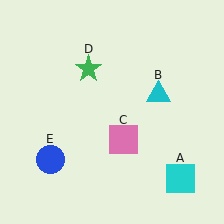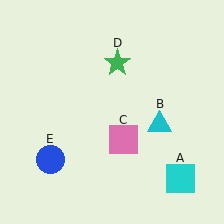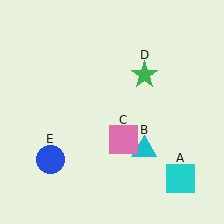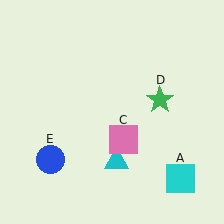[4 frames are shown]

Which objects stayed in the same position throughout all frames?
Cyan square (object A) and pink square (object C) and blue circle (object E) remained stationary.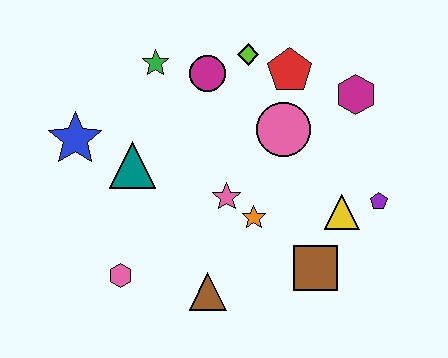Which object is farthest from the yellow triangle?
The blue star is farthest from the yellow triangle.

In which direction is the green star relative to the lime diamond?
The green star is to the left of the lime diamond.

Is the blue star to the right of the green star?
No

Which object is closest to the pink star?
The orange star is closest to the pink star.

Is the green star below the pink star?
No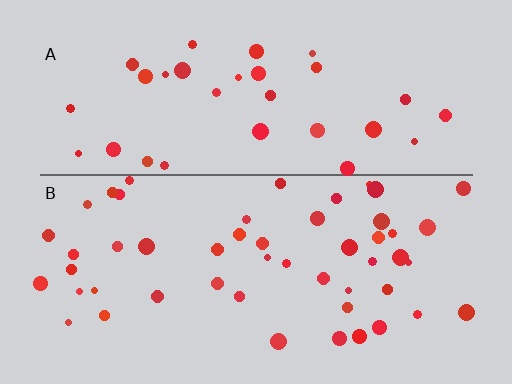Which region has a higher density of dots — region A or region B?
B (the bottom).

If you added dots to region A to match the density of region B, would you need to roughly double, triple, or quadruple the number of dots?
Approximately double.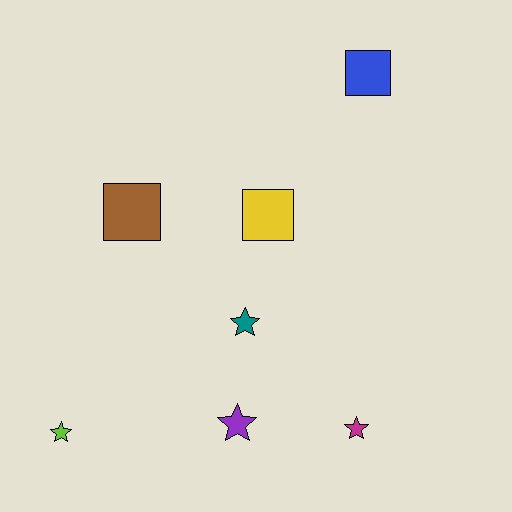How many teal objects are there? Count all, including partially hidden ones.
There is 1 teal object.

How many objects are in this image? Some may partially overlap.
There are 7 objects.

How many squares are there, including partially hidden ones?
There are 3 squares.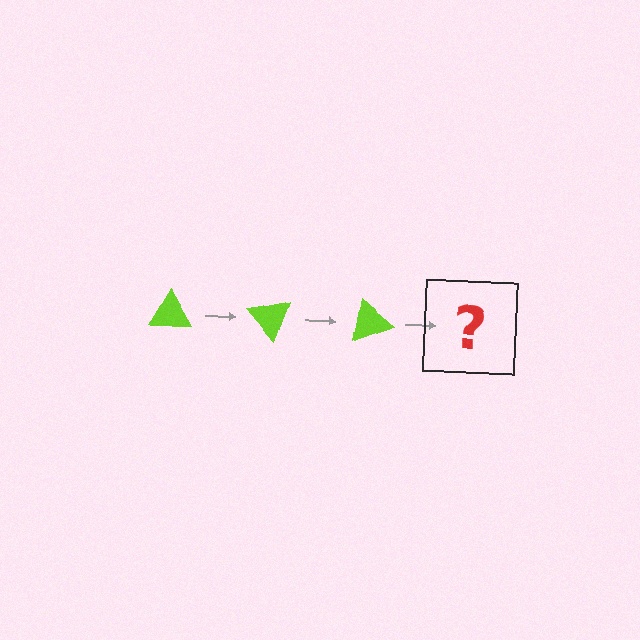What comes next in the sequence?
The next element should be a lime triangle rotated 150 degrees.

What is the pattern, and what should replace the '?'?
The pattern is that the triangle rotates 50 degrees each step. The '?' should be a lime triangle rotated 150 degrees.